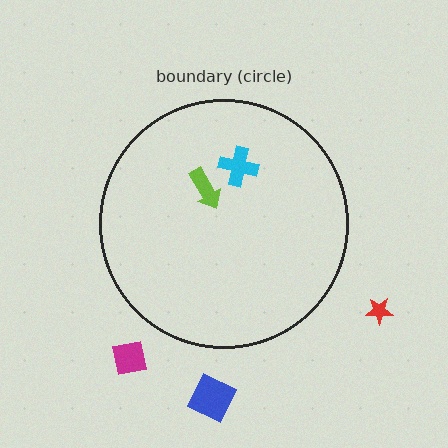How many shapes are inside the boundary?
2 inside, 3 outside.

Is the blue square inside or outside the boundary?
Outside.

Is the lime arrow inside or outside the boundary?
Inside.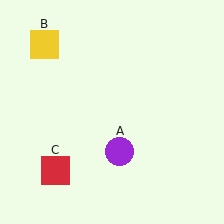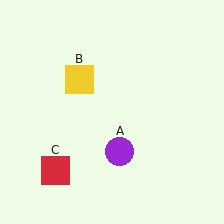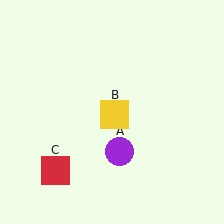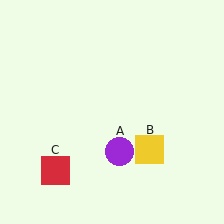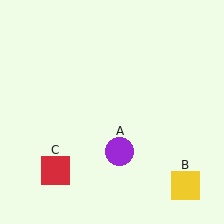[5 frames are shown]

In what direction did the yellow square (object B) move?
The yellow square (object B) moved down and to the right.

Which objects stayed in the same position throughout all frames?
Purple circle (object A) and red square (object C) remained stationary.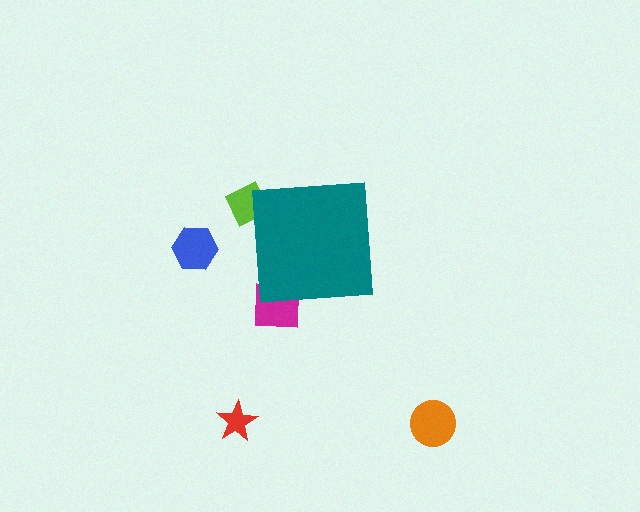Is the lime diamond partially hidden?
Yes, the lime diamond is partially hidden behind the teal square.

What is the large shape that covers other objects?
A teal square.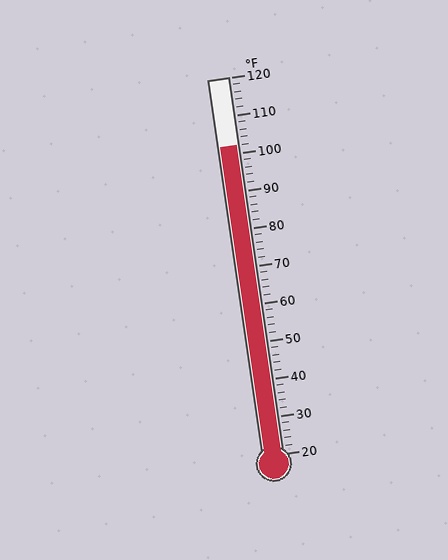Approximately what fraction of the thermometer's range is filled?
The thermometer is filled to approximately 80% of its range.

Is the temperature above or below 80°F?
The temperature is above 80°F.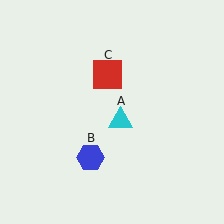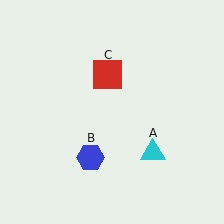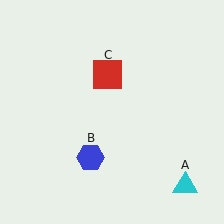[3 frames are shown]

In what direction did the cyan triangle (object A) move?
The cyan triangle (object A) moved down and to the right.